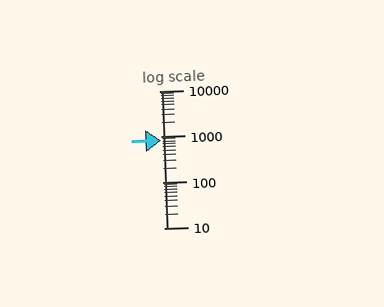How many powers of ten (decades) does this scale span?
The scale spans 3 decades, from 10 to 10000.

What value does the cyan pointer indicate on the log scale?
The pointer indicates approximately 830.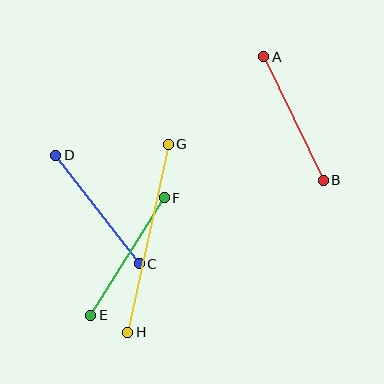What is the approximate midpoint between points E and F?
The midpoint is at approximately (128, 257) pixels.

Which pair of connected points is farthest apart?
Points G and H are farthest apart.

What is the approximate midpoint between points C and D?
The midpoint is at approximately (98, 210) pixels.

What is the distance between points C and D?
The distance is approximately 137 pixels.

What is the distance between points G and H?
The distance is approximately 192 pixels.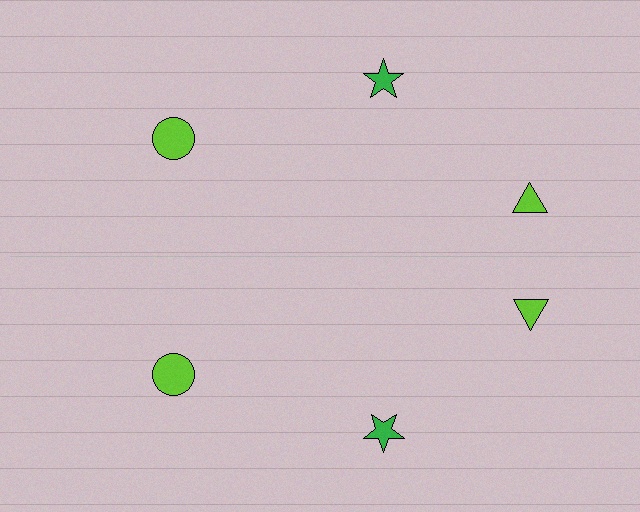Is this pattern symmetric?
Yes, this pattern has bilateral (reflection) symmetry.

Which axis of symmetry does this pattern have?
The pattern has a horizontal axis of symmetry running through the center of the image.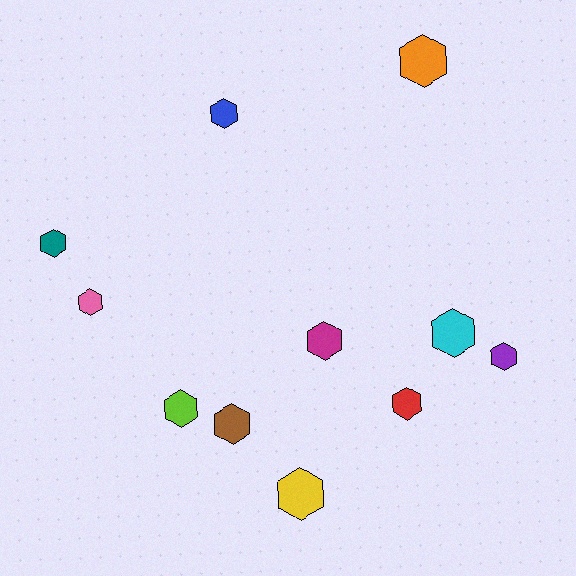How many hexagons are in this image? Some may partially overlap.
There are 11 hexagons.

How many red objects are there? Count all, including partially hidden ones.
There is 1 red object.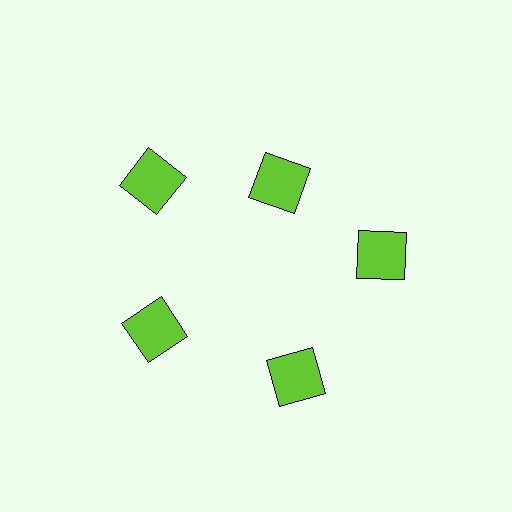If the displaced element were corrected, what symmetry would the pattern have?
It would have 5-fold rotational symmetry — the pattern would map onto itself every 72 degrees.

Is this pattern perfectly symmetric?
No. The 5 lime squares are arranged in a ring, but one element near the 1 o'clock position is pulled inward toward the center, breaking the 5-fold rotational symmetry.